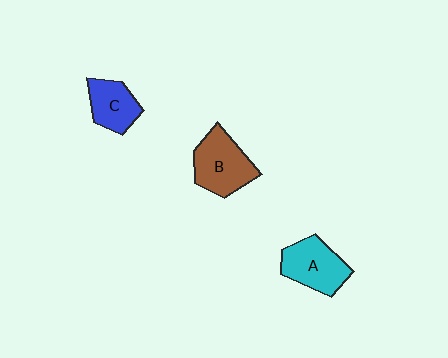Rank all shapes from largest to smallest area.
From largest to smallest: B (brown), A (cyan), C (blue).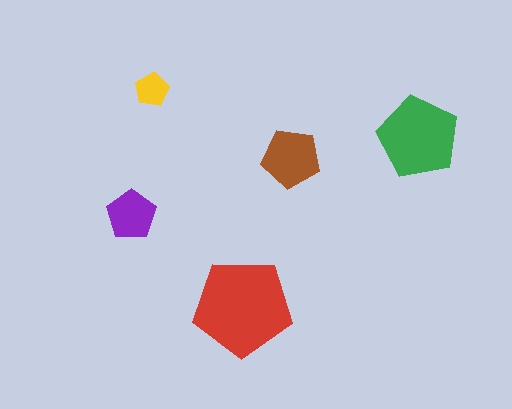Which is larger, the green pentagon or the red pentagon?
The red one.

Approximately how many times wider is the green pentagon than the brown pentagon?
About 1.5 times wider.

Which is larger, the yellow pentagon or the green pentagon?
The green one.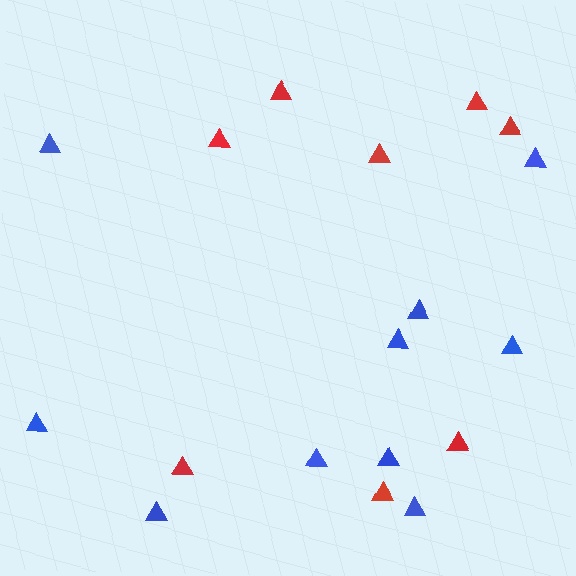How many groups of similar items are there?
There are 2 groups: one group of blue triangles (10) and one group of red triangles (8).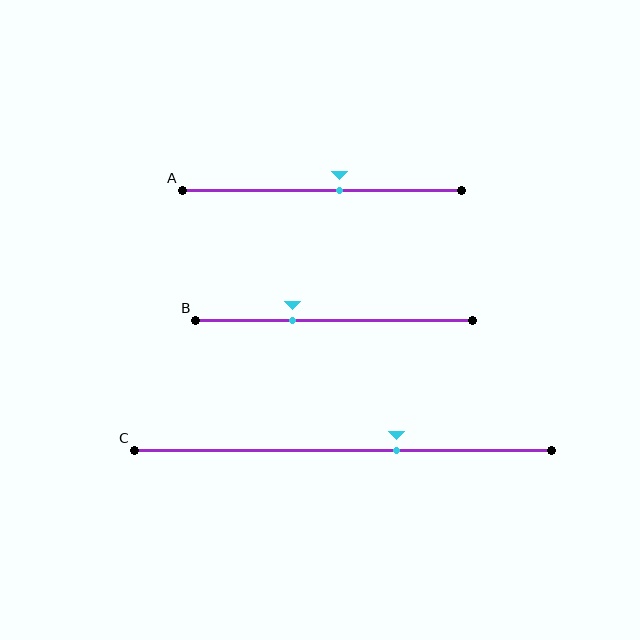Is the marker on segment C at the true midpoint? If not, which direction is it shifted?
No, the marker on segment C is shifted to the right by about 13% of the segment length.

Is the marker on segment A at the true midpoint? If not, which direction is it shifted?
No, the marker on segment A is shifted to the right by about 6% of the segment length.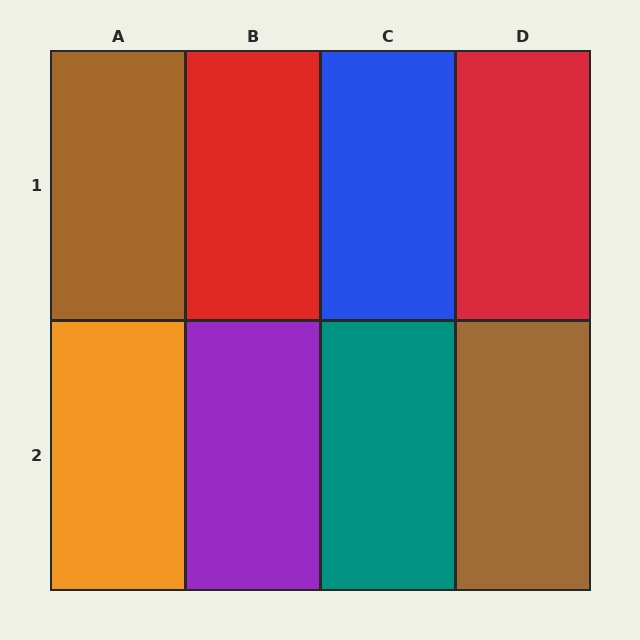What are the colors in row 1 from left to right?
Brown, red, blue, red.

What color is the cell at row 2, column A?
Orange.